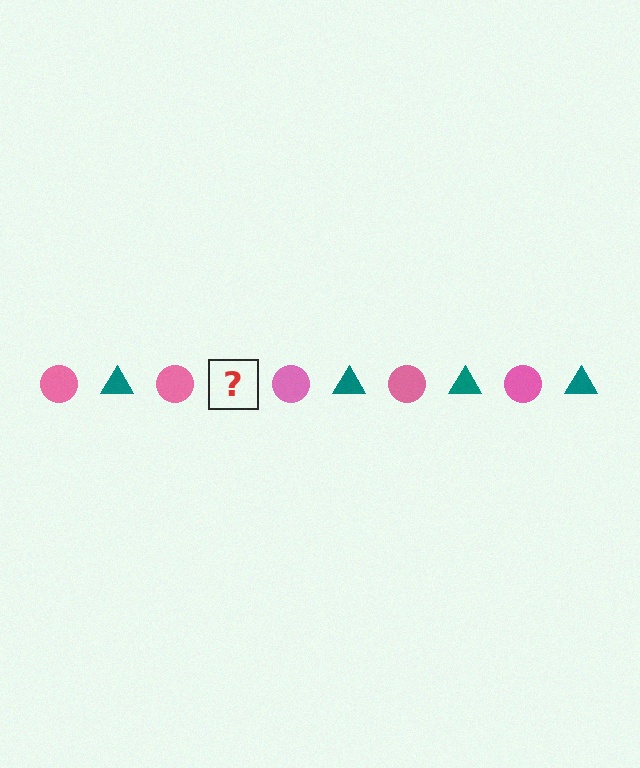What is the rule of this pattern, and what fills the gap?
The rule is that the pattern alternates between pink circle and teal triangle. The gap should be filled with a teal triangle.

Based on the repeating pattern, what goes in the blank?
The blank should be a teal triangle.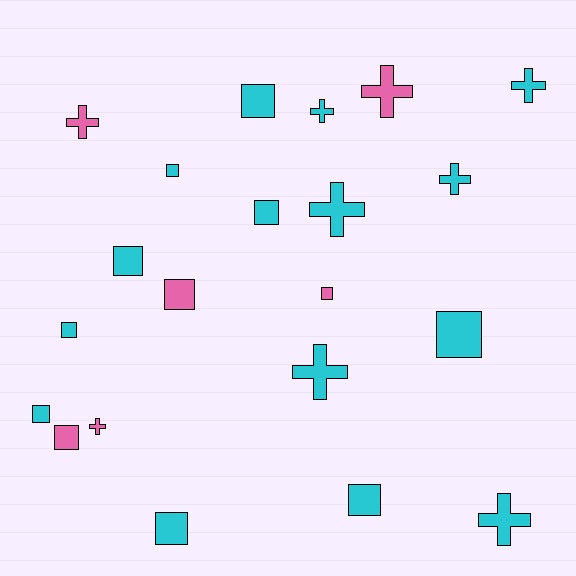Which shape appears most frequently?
Square, with 12 objects.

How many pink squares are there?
There are 3 pink squares.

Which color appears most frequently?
Cyan, with 15 objects.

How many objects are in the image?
There are 21 objects.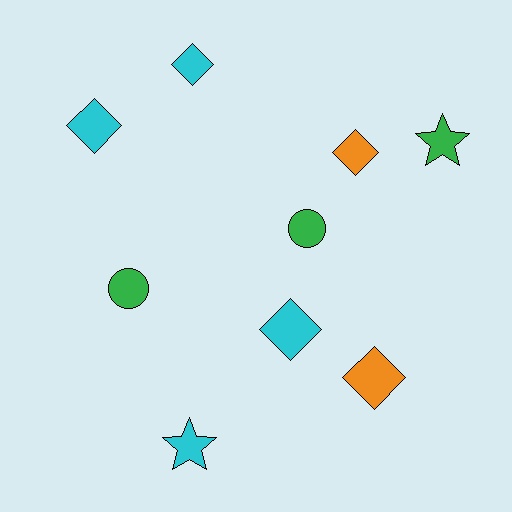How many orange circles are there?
There are no orange circles.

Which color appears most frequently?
Cyan, with 4 objects.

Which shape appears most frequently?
Diamond, with 5 objects.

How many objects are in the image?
There are 9 objects.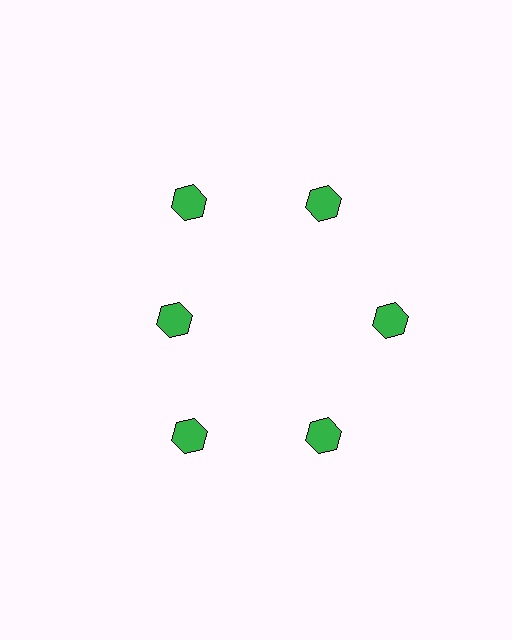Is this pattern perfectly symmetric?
No. The 6 green hexagons are arranged in a ring, but one element near the 9 o'clock position is pulled inward toward the center, breaking the 6-fold rotational symmetry.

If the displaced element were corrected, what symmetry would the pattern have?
It would have 6-fold rotational symmetry — the pattern would map onto itself every 60 degrees.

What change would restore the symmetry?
The symmetry would be restored by moving it outward, back onto the ring so that all 6 hexagons sit at equal angles and equal distance from the center.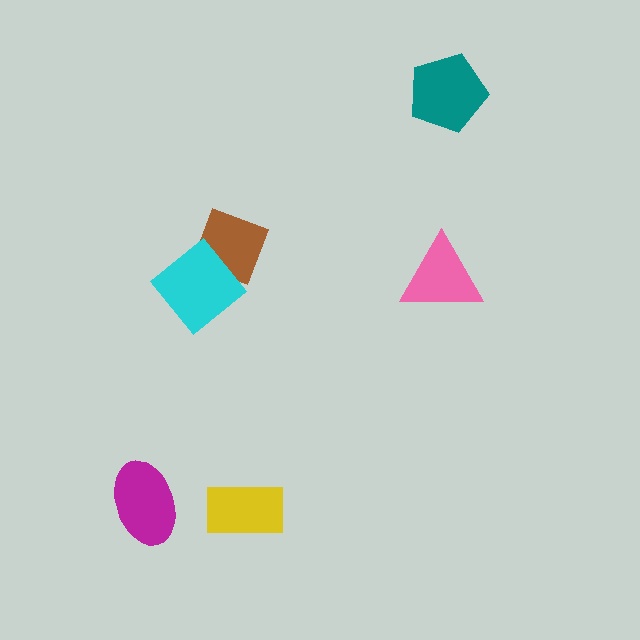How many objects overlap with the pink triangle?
0 objects overlap with the pink triangle.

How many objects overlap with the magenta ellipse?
0 objects overlap with the magenta ellipse.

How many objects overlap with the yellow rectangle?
0 objects overlap with the yellow rectangle.